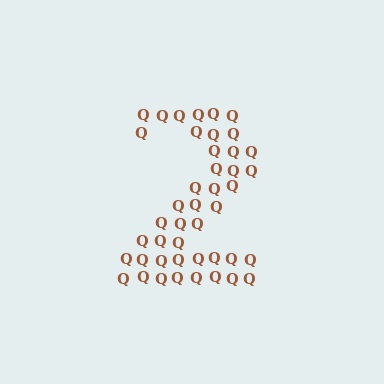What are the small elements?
The small elements are letter Q's.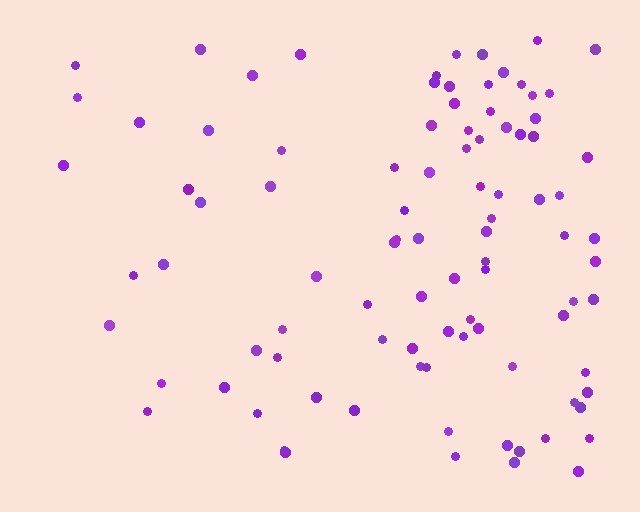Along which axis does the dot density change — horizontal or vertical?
Horizontal.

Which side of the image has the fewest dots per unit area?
The left.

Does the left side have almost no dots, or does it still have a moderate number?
Still a moderate number, just noticeably fewer than the right.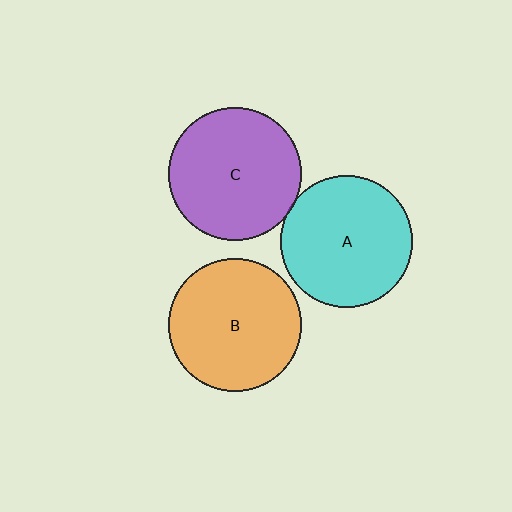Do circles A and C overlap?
Yes.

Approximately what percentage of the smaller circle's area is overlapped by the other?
Approximately 5%.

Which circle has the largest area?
Circle C (purple).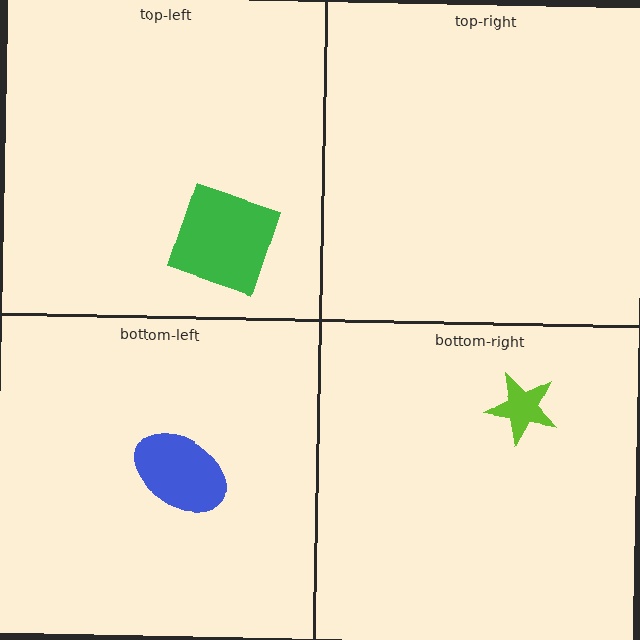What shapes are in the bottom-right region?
The lime star.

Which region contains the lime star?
The bottom-right region.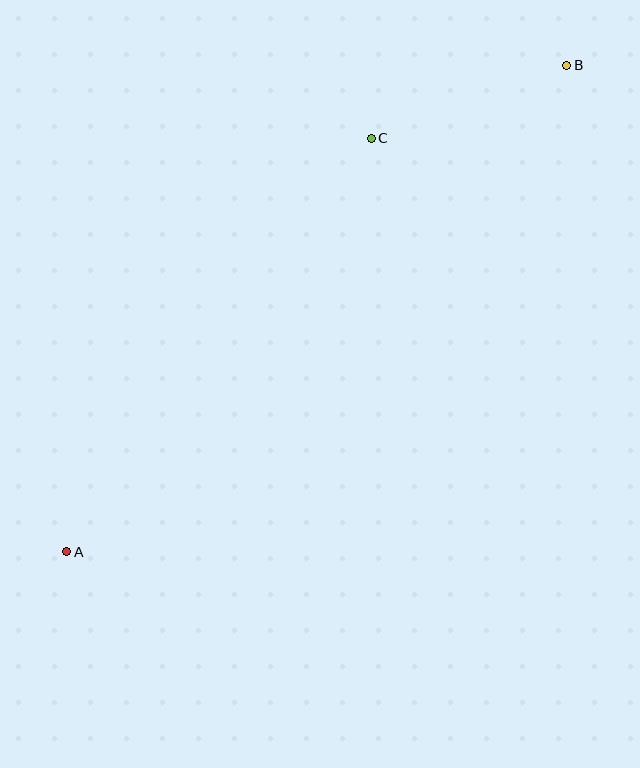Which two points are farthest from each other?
Points A and B are farthest from each other.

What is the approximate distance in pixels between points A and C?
The distance between A and C is approximately 513 pixels.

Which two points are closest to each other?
Points B and C are closest to each other.